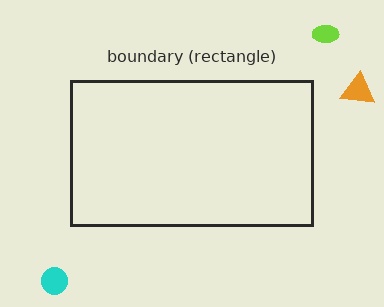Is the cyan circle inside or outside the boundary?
Outside.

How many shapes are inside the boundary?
0 inside, 3 outside.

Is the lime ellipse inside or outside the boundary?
Outside.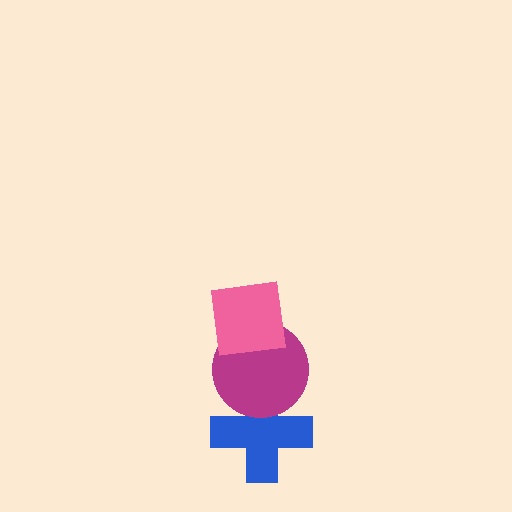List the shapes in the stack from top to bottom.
From top to bottom: the pink square, the magenta circle, the blue cross.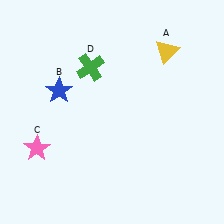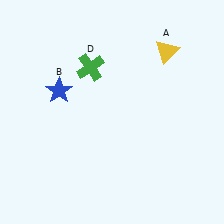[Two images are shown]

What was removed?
The pink star (C) was removed in Image 2.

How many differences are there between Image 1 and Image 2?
There is 1 difference between the two images.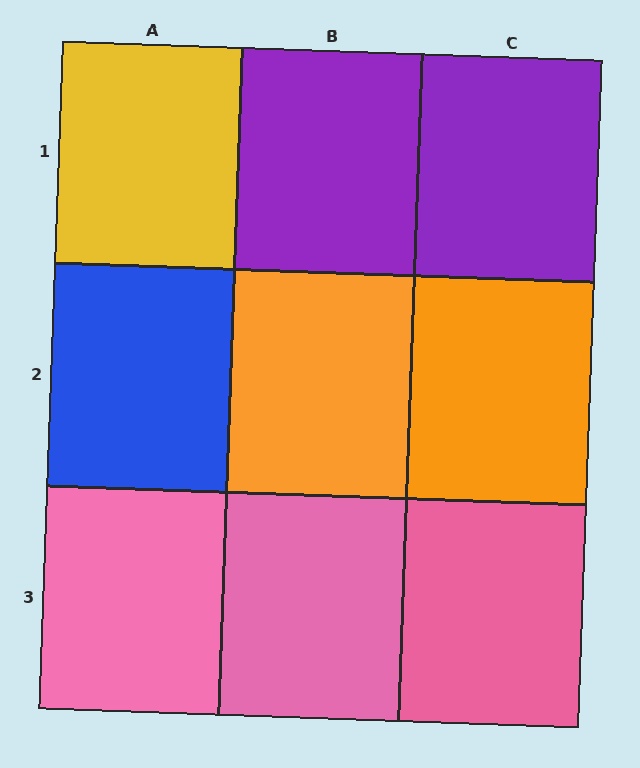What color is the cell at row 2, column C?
Orange.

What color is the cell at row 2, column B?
Orange.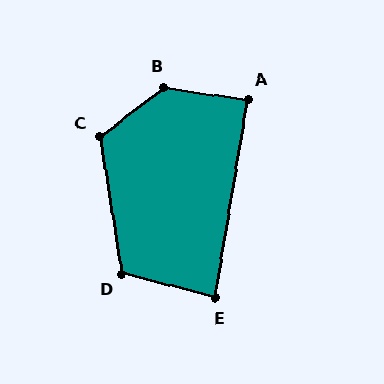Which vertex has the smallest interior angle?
E, at approximately 85 degrees.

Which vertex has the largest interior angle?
B, at approximately 135 degrees.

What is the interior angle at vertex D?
Approximately 113 degrees (obtuse).